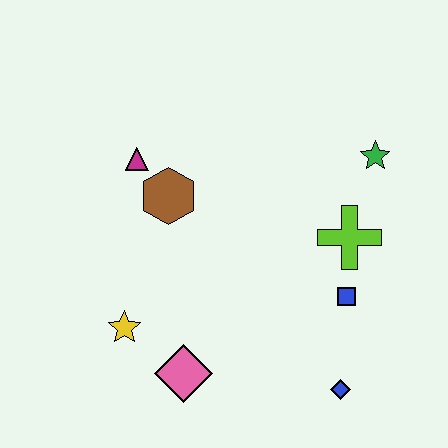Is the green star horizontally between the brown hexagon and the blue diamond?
No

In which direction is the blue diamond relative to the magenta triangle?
The blue diamond is below the magenta triangle.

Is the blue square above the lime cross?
No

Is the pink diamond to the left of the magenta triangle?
No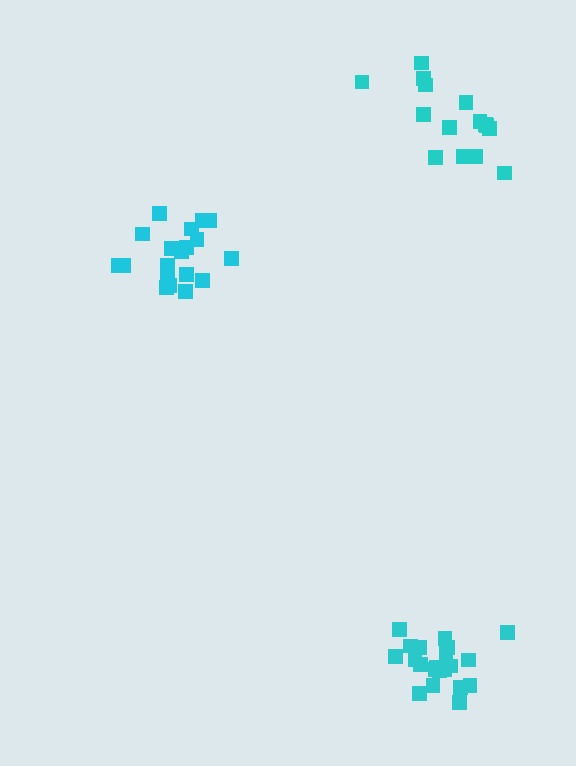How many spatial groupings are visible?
There are 3 spatial groupings.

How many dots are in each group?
Group 1: 15 dots, Group 2: 19 dots, Group 3: 21 dots (55 total).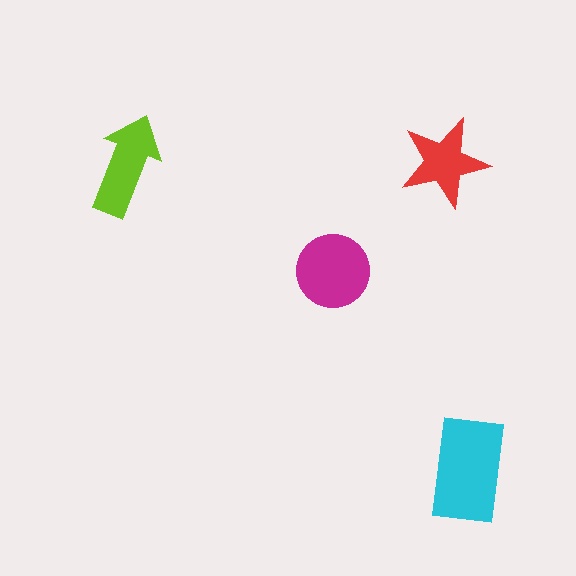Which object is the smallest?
The red star.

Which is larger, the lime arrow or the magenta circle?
The magenta circle.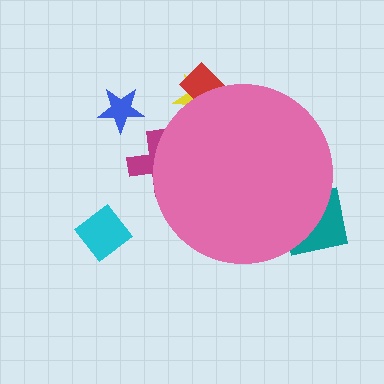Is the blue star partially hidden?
No, the blue star is fully visible.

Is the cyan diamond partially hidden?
No, the cyan diamond is fully visible.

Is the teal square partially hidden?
Yes, the teal square is partially hidden behind the pink circle.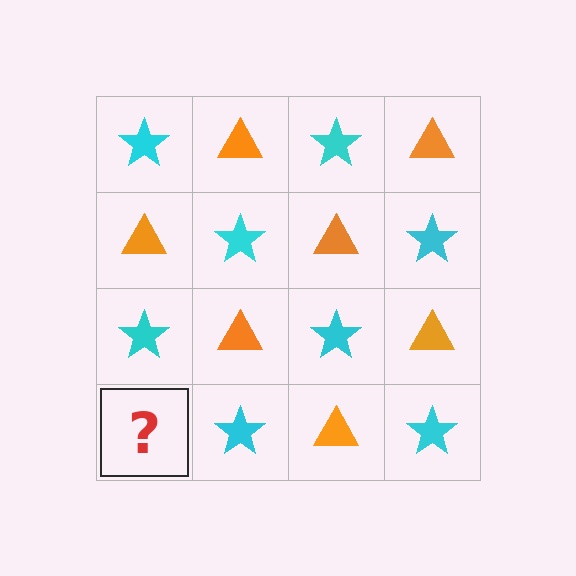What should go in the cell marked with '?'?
The missing cell should contain an orange triangle.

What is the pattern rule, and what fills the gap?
The rule is that it alternates cyan star and orange triangle in a checkerboard pattern. The gap should be filled with an orange triangle.